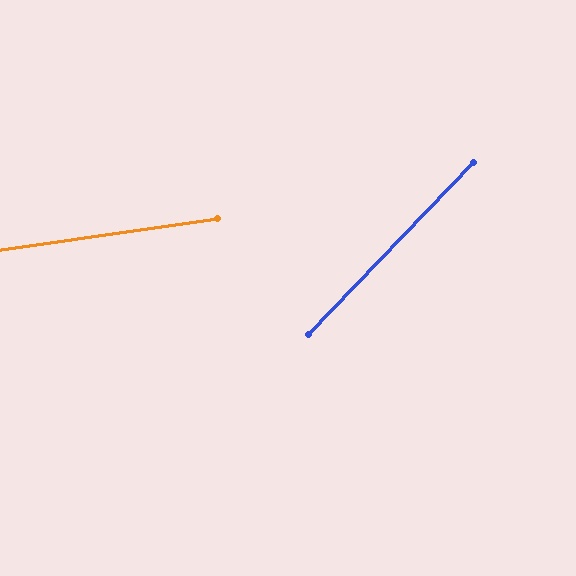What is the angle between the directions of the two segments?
Approximately 38 degrees.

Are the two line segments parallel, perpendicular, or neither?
Neither parallel nor perpendicular — they differ by about 38°.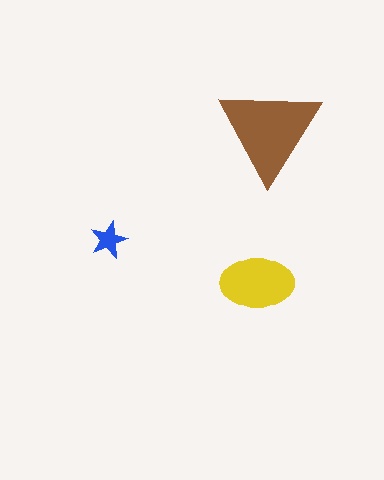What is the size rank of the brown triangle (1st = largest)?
1st.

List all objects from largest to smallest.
The brown triangle, the yellow ellipse, the blue star.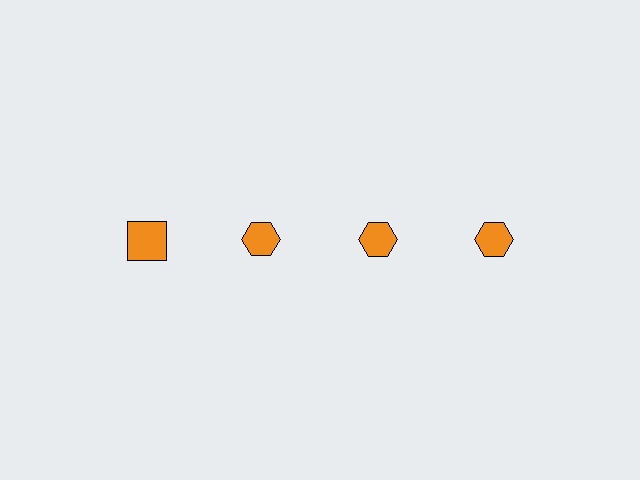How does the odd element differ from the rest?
It has a different shape: square instead of hexagon.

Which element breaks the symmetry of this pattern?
The orange square in the top row, leftmost column breaks the symmetry. All other shapes are orange hexagons.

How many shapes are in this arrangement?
There are 4 shapes arranged in a grid pattern.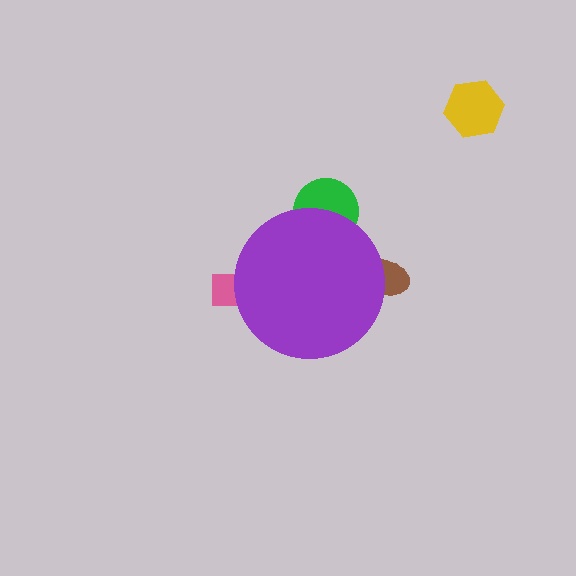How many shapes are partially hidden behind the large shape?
3 shapes are partially hidden.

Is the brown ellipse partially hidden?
Yes, the brown ellipse is partially hidden behind the purple circle.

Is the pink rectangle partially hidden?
Yes, the pink rectangle is partially hidden behind the purple circle.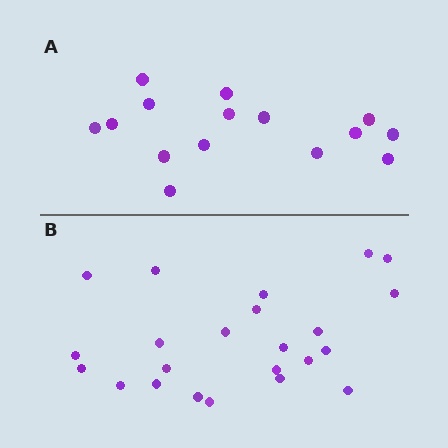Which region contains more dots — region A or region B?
Region B (the bottom region) has more dots.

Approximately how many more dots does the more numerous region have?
Region B has roughly 8 or so more dots than region A.